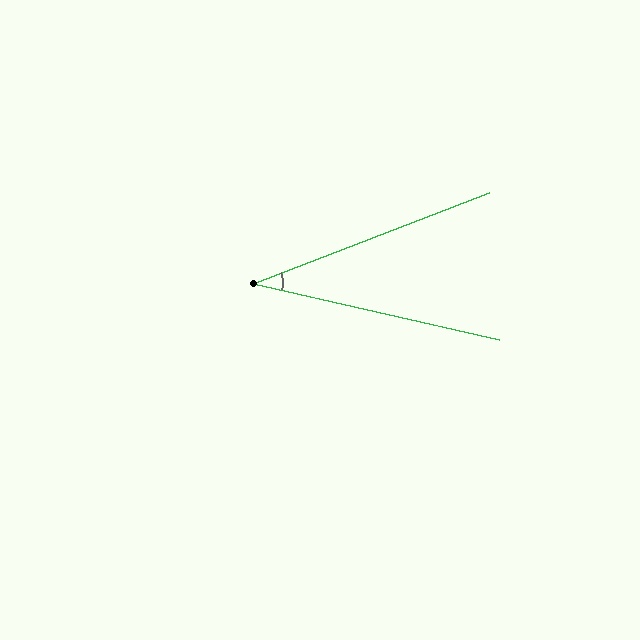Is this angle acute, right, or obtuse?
It is acute.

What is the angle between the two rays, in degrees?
Approximately 34 degrees.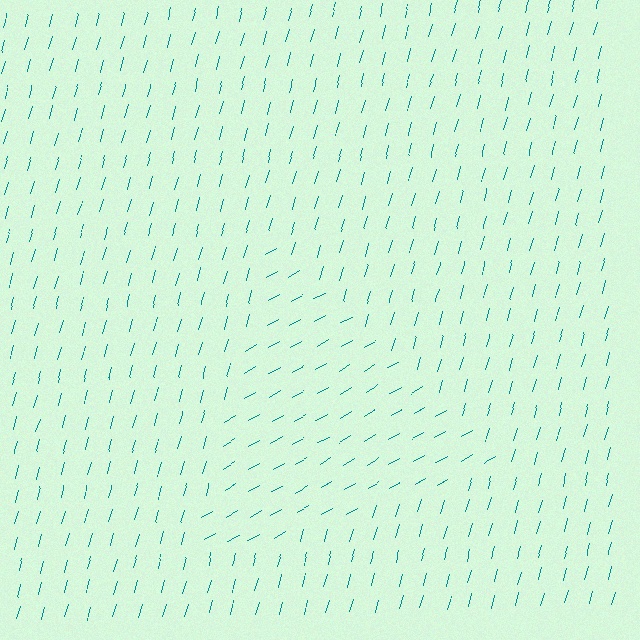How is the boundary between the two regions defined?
The boundary is defined purely by a change in line orientation (approximately 45 degrees difference). All lines are the same color and thickness.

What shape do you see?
I see a triangle.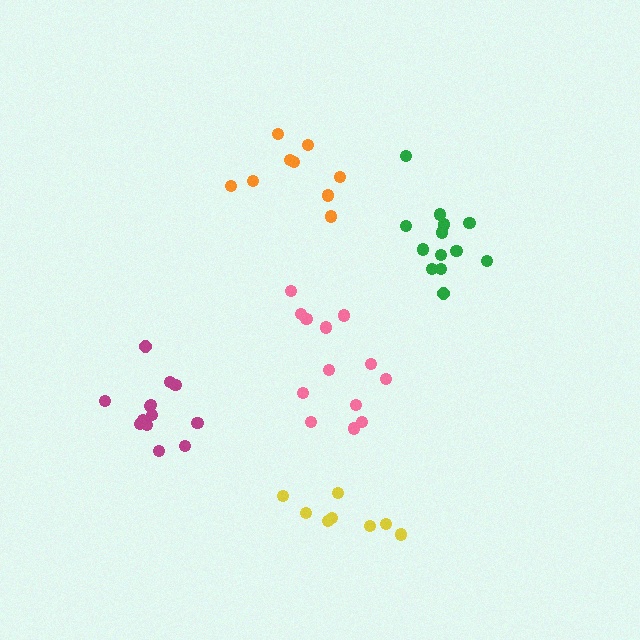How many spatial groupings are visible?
There are 5 spatial groupings.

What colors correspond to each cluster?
The clusters are colored: magenta, orange, yellow, green, pink.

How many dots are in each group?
Group 1: 13 dots, Group 2: 9 dots, Group 3: 8 dots, Group 4: 13 dots, Group 5: 13 dots (56 total).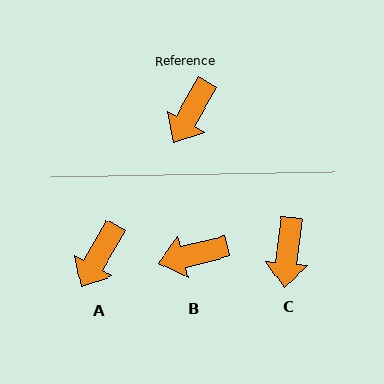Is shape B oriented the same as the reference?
No, it is off by about 47 degrees.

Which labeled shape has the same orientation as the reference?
A.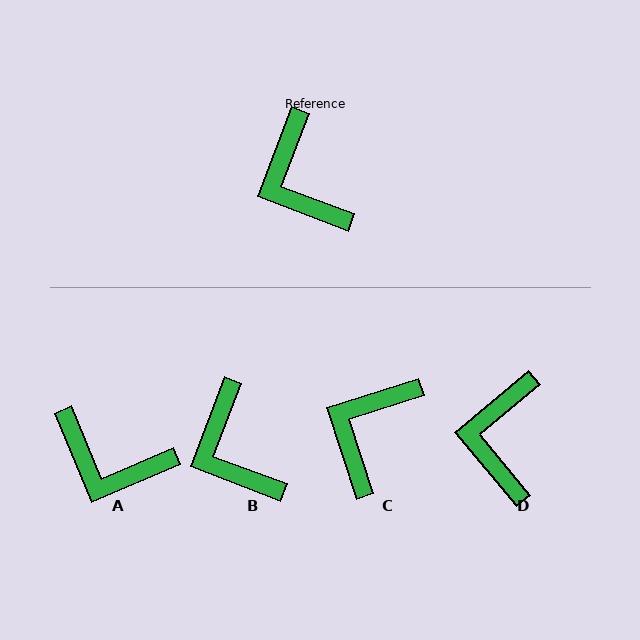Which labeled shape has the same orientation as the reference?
B.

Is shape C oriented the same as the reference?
No, it is off by about 52 degrees.